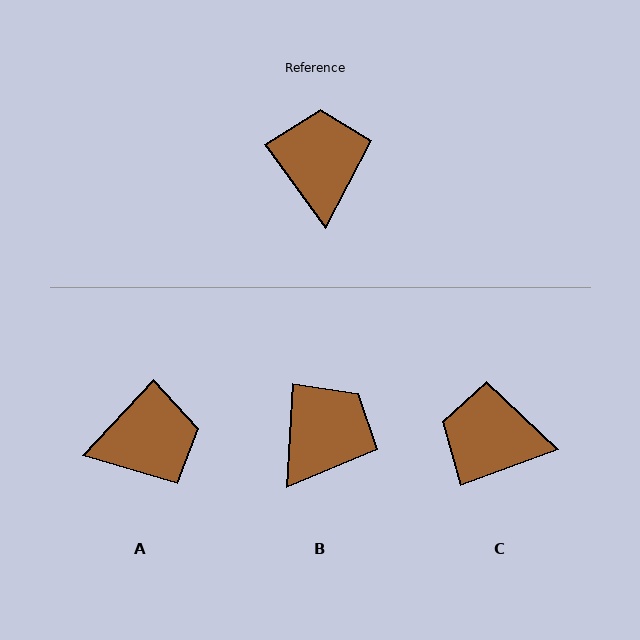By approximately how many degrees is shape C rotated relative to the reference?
Approximately 74 degrees counter-clockwise.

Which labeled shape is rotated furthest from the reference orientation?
A, about 79 degrees away.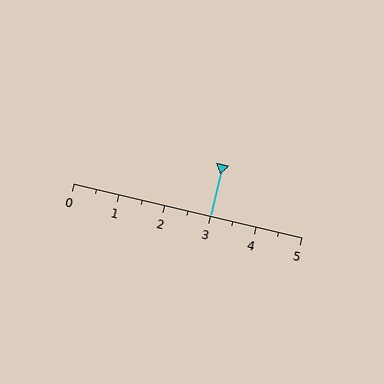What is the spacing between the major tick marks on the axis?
The major ticks are spaced 1 apart.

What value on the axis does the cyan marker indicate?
The marker indicates approximately 3.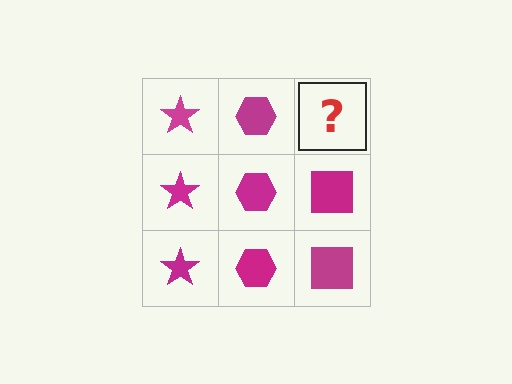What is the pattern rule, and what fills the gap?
The rule is that each column has a consistent shape. The gap should be filled with a magenta square.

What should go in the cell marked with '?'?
The missing cell should contain a magenta square.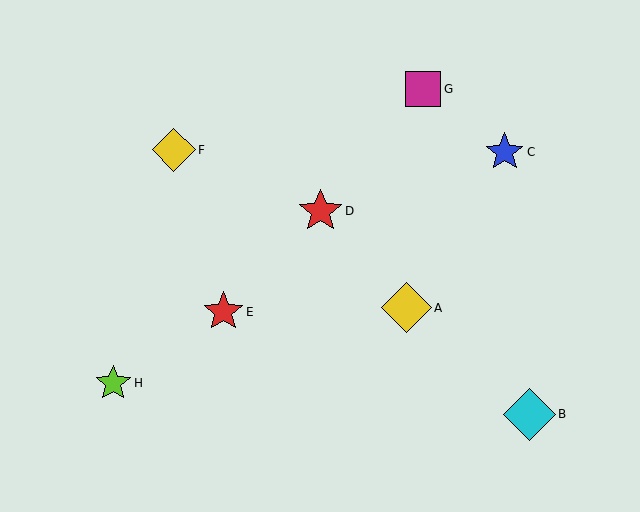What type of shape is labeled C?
Shape C is a blue star.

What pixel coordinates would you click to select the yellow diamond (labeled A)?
Click at (406, 308) to select the yellow diamond A.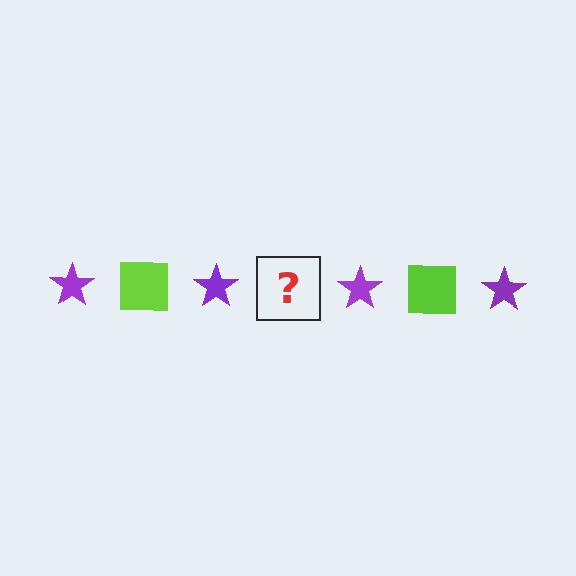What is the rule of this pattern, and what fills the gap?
The rule is that the pattern alternates between purple star and lime square. The gap should be filled with a lime square.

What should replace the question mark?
The question mark should be replaced with a lime square.